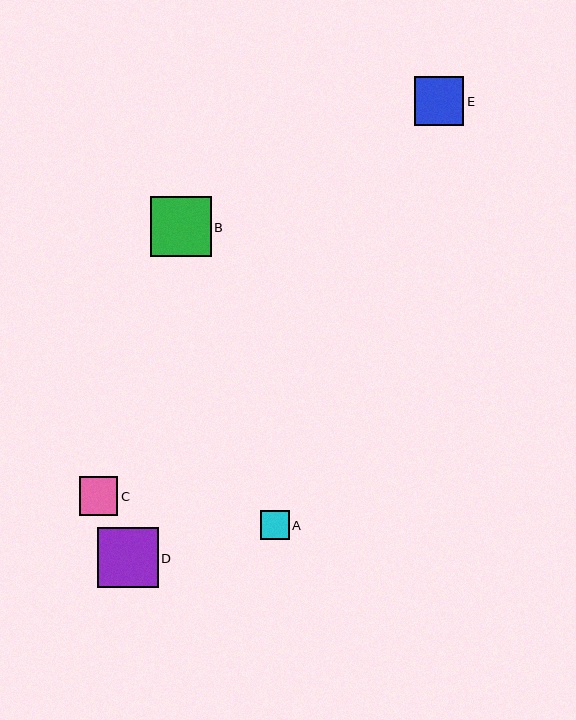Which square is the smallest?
Square A is the smallest with a size of approximately 28 pixels.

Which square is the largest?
Square D is the largest with a size of approximately 61 pixels.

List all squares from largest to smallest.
From largest to smallest: D, B, E, C, A.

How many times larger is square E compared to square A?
Square E is approximately 1.8 times the size of square A.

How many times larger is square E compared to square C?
Square E is approximately 1.3 times the size of square C.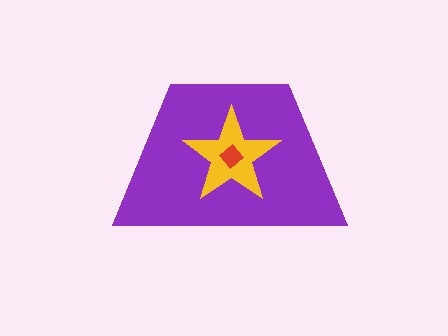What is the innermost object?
The red diamond.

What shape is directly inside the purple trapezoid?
The yellow star.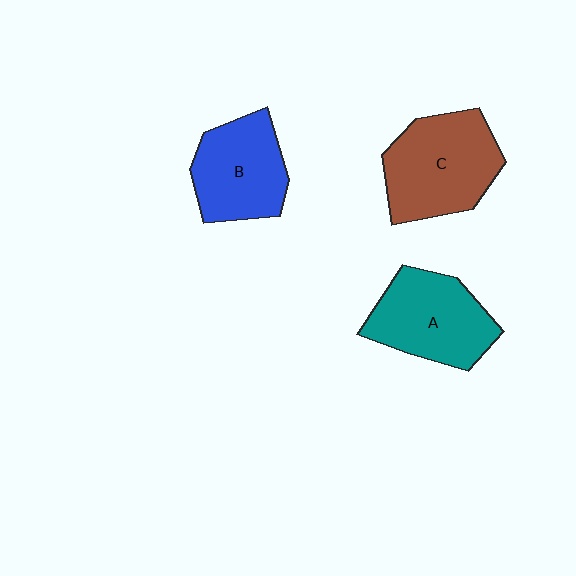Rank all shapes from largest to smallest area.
From largest to smallest: C (brown), A (teal), B (blue).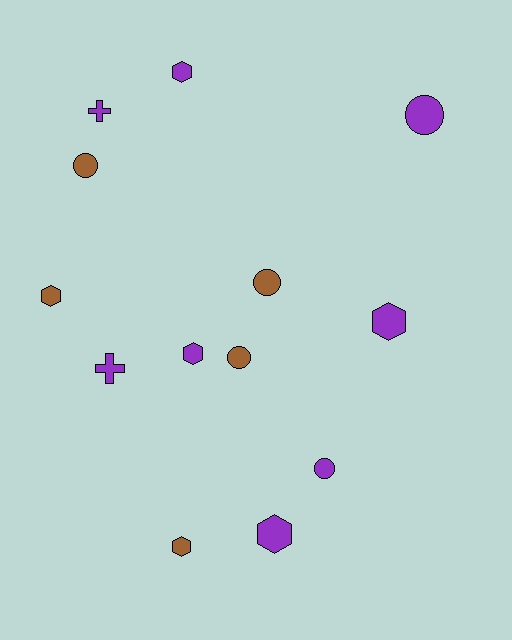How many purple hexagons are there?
There are 4 purple hexagons.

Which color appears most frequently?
Purple, with 8 objects.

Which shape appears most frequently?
Hexagon, with 6 objects.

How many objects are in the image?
There are 13 objects.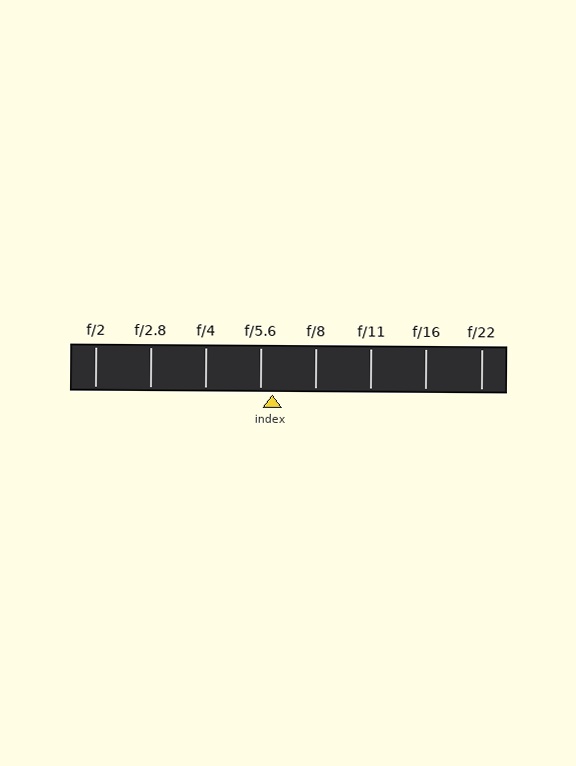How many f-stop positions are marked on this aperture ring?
There are 8 f-stop positions marked.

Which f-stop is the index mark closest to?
The index mark is closest to f/5.6.